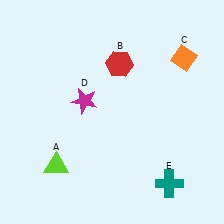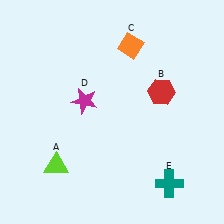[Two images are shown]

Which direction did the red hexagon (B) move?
The red hexagon (B) moved right.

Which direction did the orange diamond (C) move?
The orange diamond (C) moved left.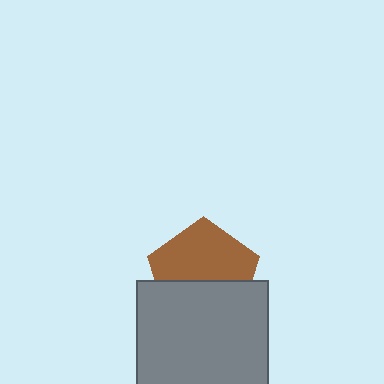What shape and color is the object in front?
The object in front is a gray square.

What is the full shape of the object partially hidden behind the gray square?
The partially hidden object is a brown pentagon.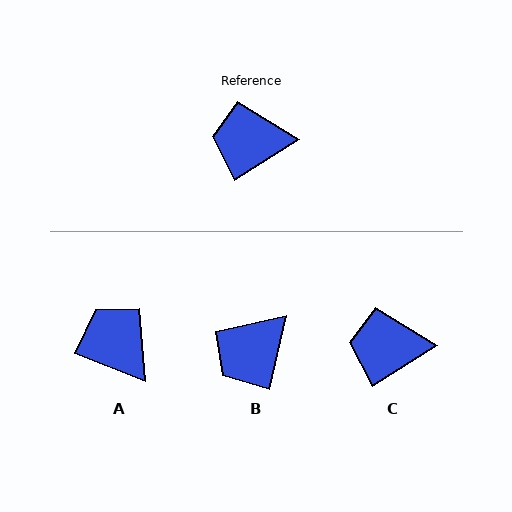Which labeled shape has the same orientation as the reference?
C.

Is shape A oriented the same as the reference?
No, it is off by about 53 degrees.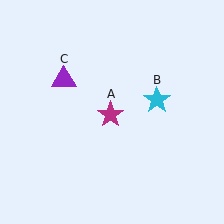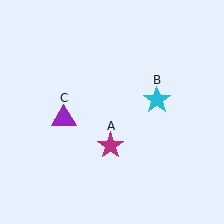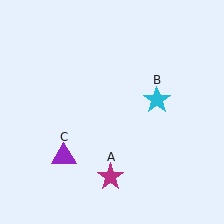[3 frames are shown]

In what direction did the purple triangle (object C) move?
The purple triangle (object C) moved down.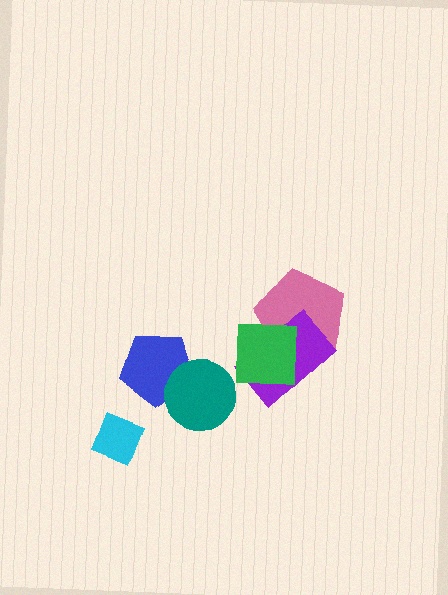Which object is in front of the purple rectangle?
The green square is in front of the purple rectangle.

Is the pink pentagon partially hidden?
Yes, it is partially covered by another shape.